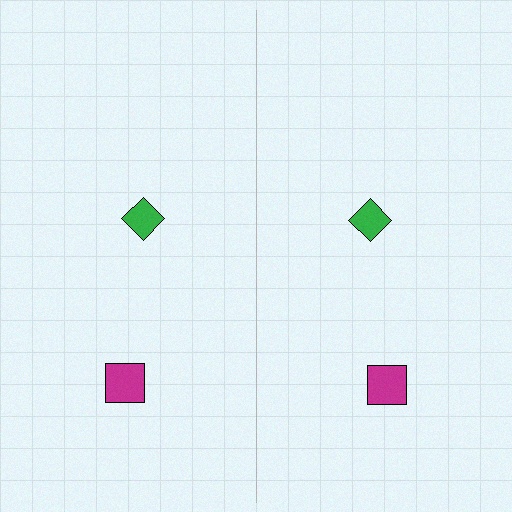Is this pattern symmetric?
Yes, this pattern has bilateral (reflection) symmetry.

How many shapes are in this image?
There are 4 shapes in this image.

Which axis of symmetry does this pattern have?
The pattern has a vertical axis of symmetry running through the center of the image.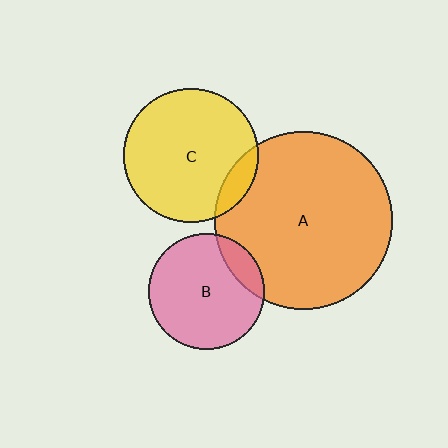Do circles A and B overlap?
Yes.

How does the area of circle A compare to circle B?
Approximately 2.3 times.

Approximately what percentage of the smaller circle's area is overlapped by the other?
Approximately 15%.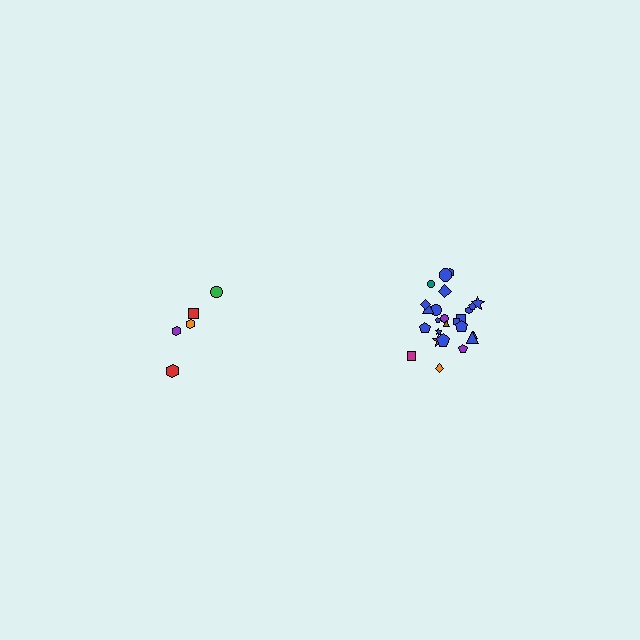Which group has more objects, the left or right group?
The right group.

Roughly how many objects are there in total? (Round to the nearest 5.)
Roughly 30 objects in total.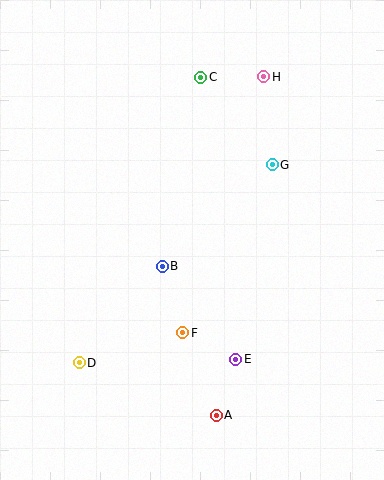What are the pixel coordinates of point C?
Point C is at (201, 77).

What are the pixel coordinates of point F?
Point F is at (183, 333).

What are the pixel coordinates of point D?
Point D is at (79, 363).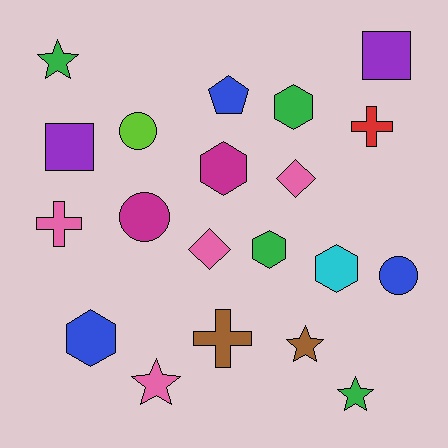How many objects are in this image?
There are 20 objects.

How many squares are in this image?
There are 2 squares.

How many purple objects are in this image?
There are 2 purple objects.